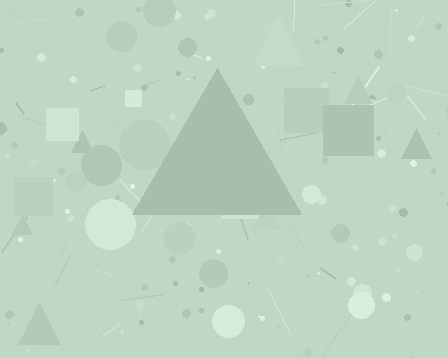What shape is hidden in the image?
A triangle is hidden in the image.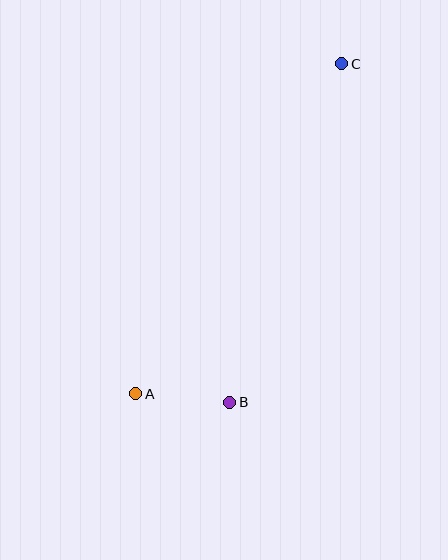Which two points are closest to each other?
Points A and B are closest to each other.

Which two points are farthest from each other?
Points A and C are farthest from each other.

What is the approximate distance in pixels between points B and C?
The distance between B and C is approximately 357 pixels.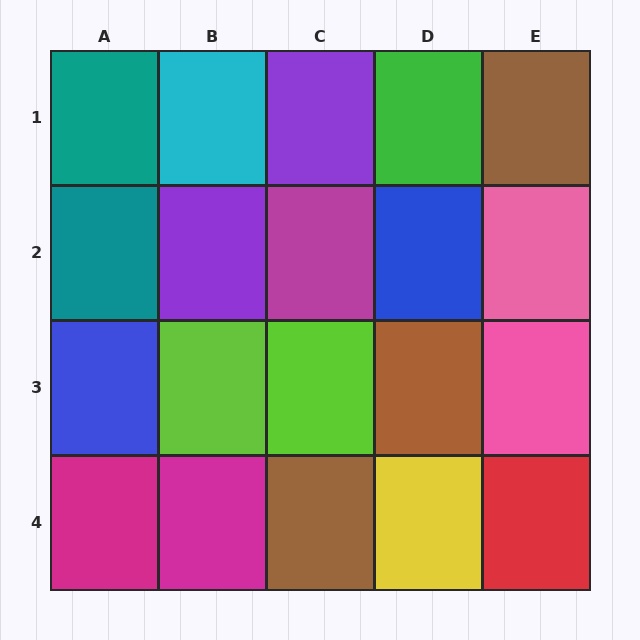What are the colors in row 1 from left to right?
Teal, cyan, purple, green, brown.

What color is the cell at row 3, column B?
Lime.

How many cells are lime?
2 cells are lime.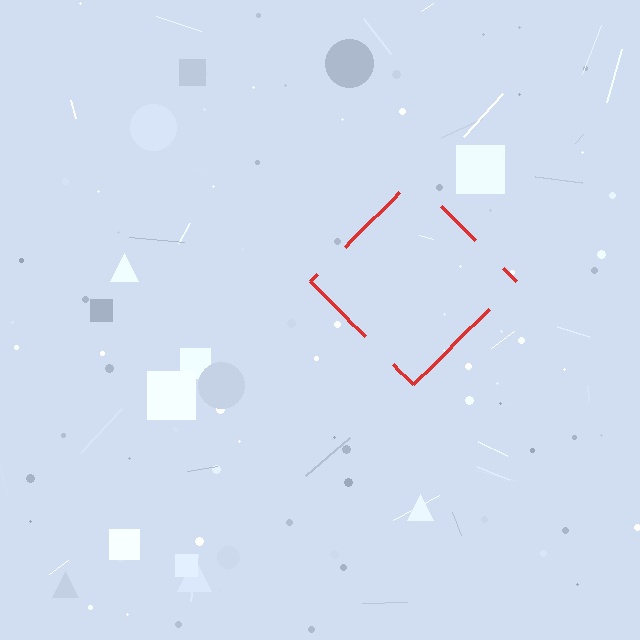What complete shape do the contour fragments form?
The contour fragments form a diamond.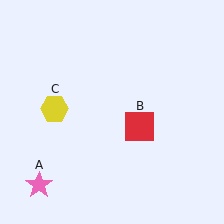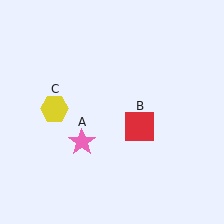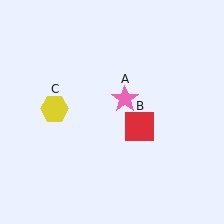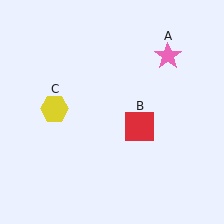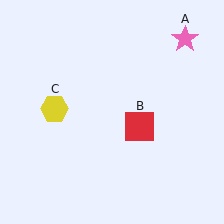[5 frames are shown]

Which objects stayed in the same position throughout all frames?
Red square (object B) and yellow hexagon (object C) remained stationary.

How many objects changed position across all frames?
1 object changed position: pink star (object A).